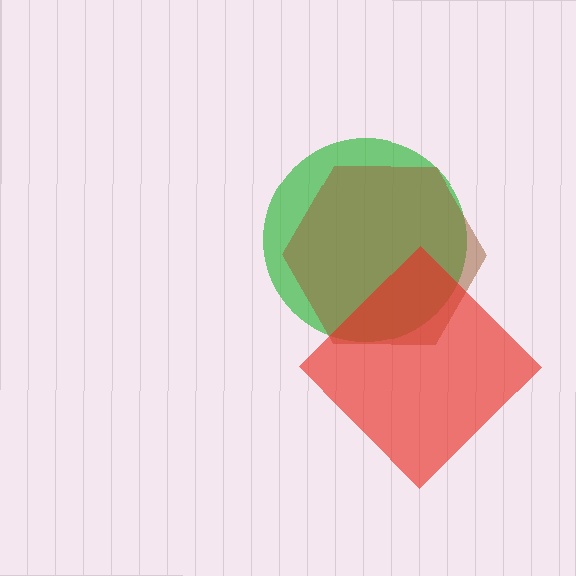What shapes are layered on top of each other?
The layered shapes are: a green circle, a brown hexagon, a red diamond.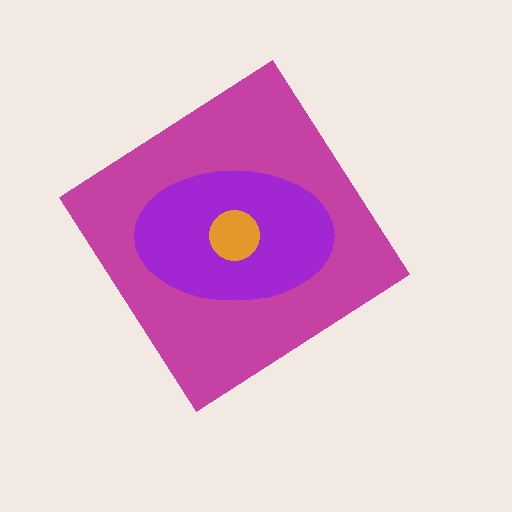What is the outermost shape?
The magenta diamond.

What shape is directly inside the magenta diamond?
The purple ellipse.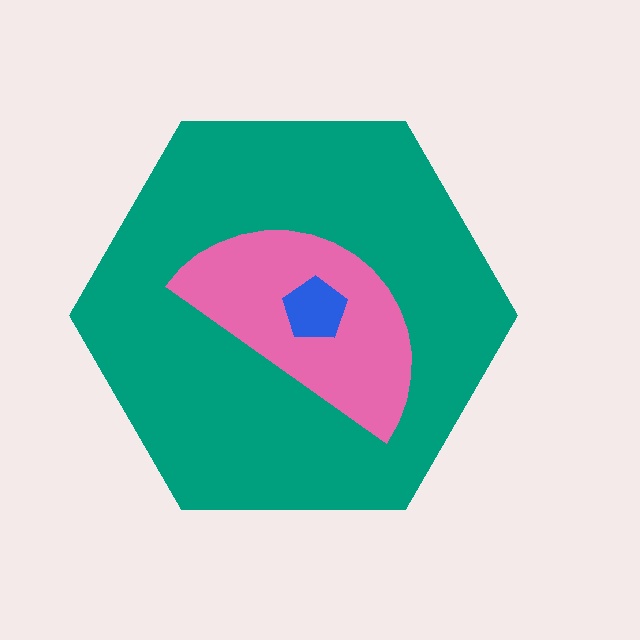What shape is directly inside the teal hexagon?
The pink semicircle.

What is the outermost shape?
The teal hexagon.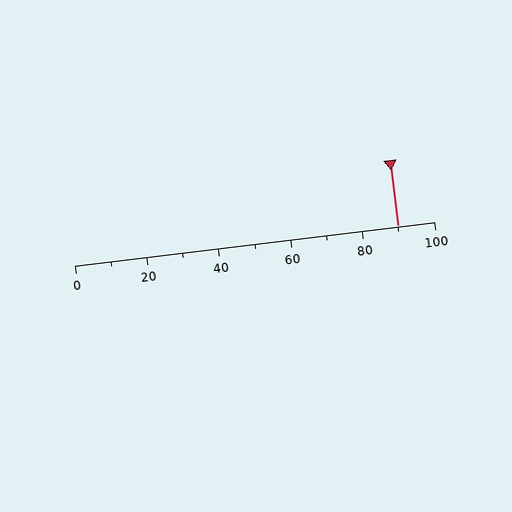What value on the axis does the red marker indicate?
The marker indicates approximately 90.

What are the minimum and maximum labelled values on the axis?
The axis runs from 0 to 100.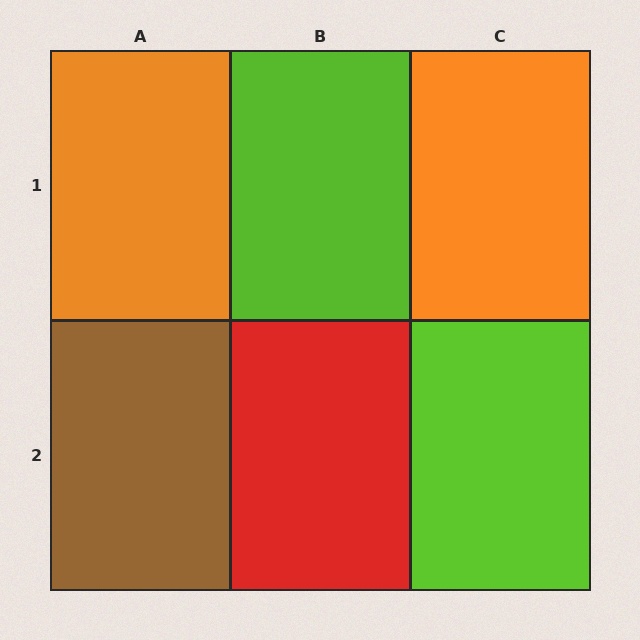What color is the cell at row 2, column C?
Lime.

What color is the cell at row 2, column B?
Red.